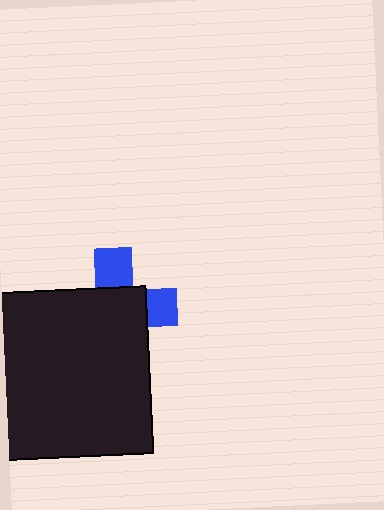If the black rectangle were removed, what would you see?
You would see the complete blue cross.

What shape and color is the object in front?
The object in front is a black rectangle.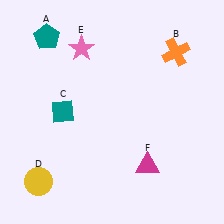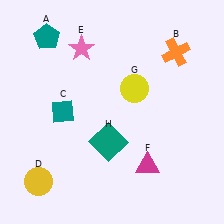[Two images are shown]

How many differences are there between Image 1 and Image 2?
There are 2 differences between the two images.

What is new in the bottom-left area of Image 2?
A teal square (H) was added in the bottom-left area of Image 2.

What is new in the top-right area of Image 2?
A yellow circle (G) was added in the top-right area of Image 2.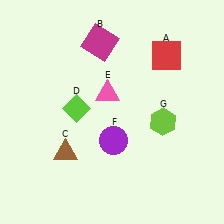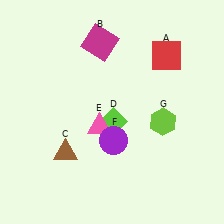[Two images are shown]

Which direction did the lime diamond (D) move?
The lime diamond (D) moved right.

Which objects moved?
The objects that moved are: the lime diamond (D), the pink triangle (E).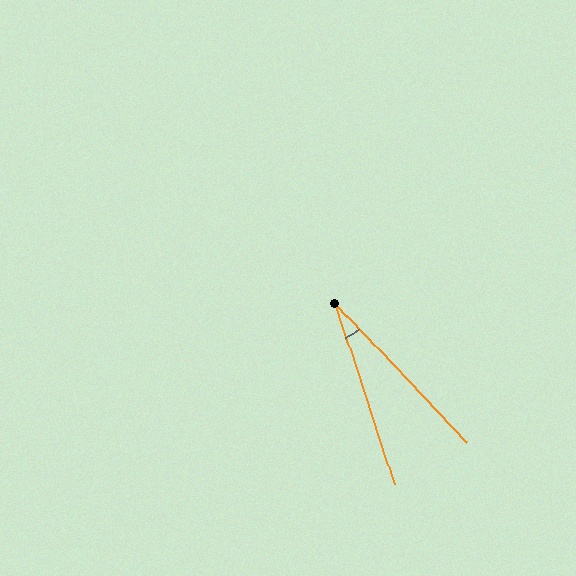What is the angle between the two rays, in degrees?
Approximately 25 degrees.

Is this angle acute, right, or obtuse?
It is acute.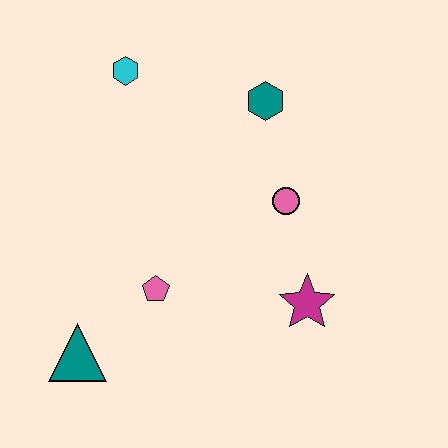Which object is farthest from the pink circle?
The teal triangle is farthest from the pink circle.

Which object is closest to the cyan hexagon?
The teal hexagon is closest to the cyan hexagon.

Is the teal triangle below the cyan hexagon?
Yes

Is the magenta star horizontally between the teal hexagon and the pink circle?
No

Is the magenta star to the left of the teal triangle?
No